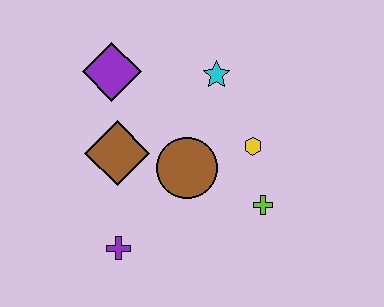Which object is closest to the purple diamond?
The brown diamond is closest to the purple diamond.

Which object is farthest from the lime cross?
The purple diamond is farthest from the lime cross.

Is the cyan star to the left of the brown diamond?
No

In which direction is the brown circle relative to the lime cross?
The brown circle is to the left of the lime cross.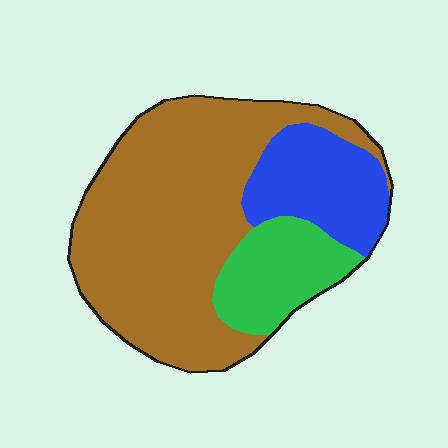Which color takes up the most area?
Brown, at roughly 65%.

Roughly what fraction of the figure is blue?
Blue covers about 20% of the figure.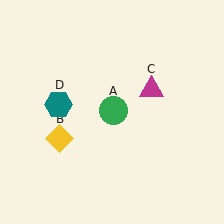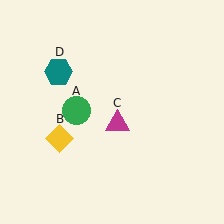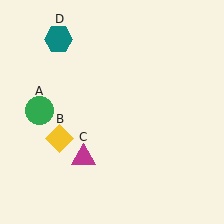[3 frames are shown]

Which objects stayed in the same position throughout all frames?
Yellow diamond (object B) remained stationary.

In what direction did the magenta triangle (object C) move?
The magenta triangle (object C) moved down and to the left.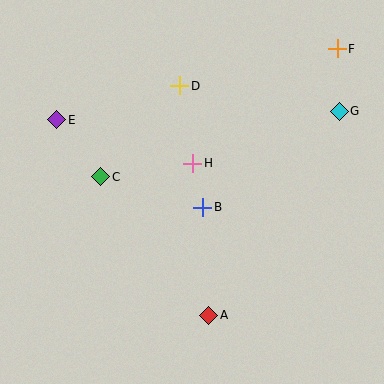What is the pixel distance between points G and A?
The distance between G and A is 242 pixels.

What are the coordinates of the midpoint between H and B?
The midpoint between H and B is at (198, 185).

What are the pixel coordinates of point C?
Point C is at (101, 177).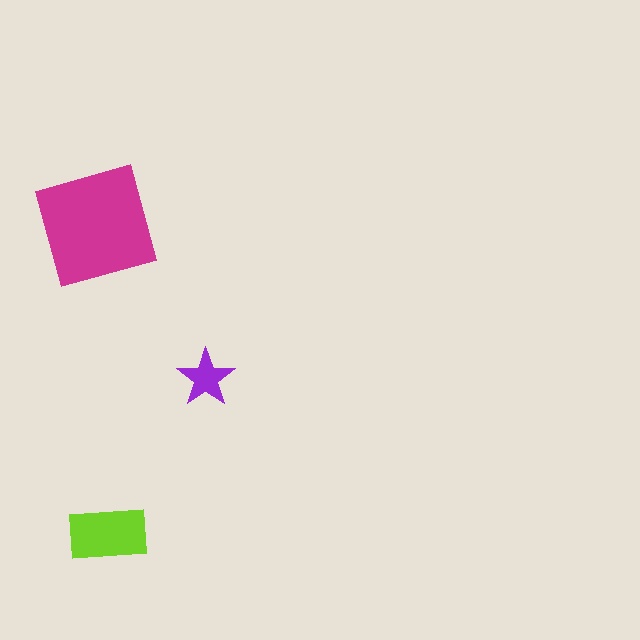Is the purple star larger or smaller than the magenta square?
Smaller.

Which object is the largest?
The magenta square.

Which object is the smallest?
The purple star.